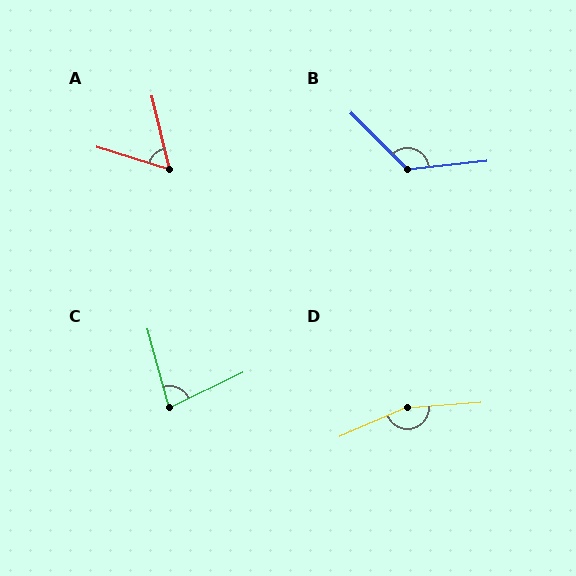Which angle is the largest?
D, at approximately 160 degrees.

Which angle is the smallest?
A, at approximately 60 degrees.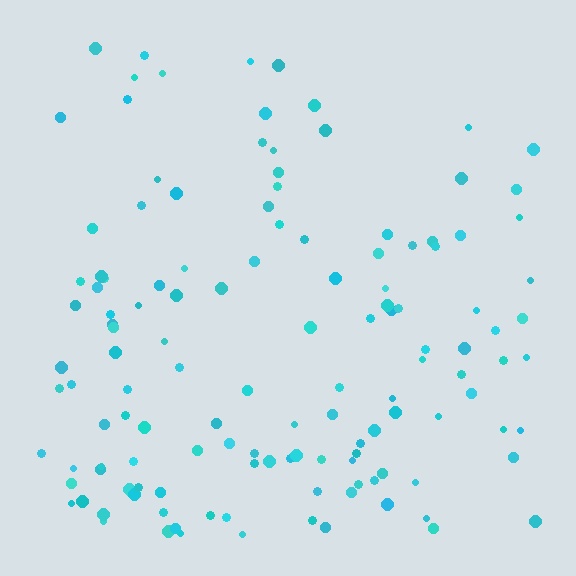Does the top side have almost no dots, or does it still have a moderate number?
Still a moderate number, just noticeably fewer than the bottom.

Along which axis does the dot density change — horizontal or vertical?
Vertical.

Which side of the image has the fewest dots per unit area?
The top.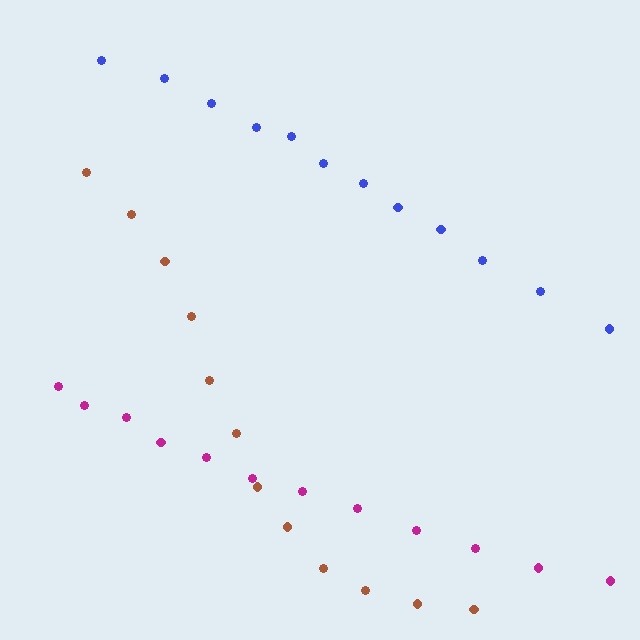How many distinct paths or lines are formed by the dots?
There are 3 distinct paths.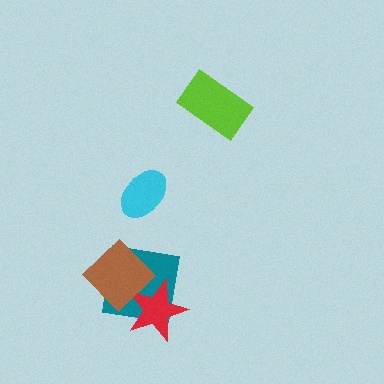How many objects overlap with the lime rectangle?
0 objects overlap with the lime rectangle.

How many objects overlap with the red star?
2 objects overlap with the red star.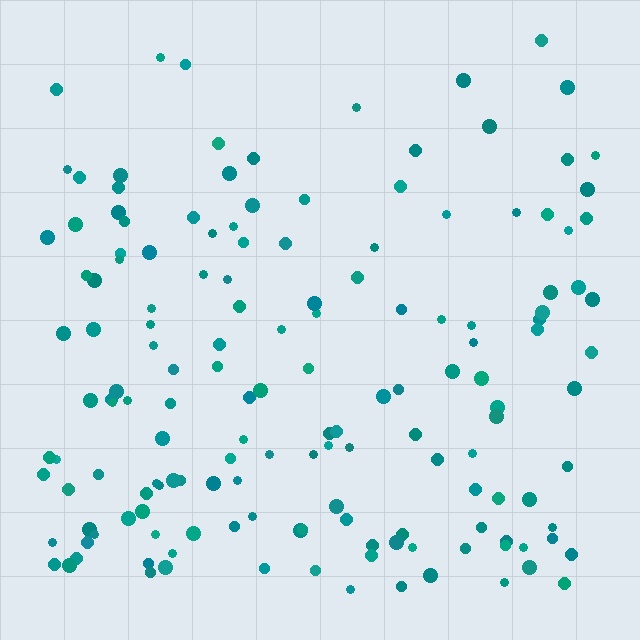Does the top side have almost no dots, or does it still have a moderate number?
Still a moderate number, just noticeably fewer than the bottom.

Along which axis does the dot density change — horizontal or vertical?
Vertical.